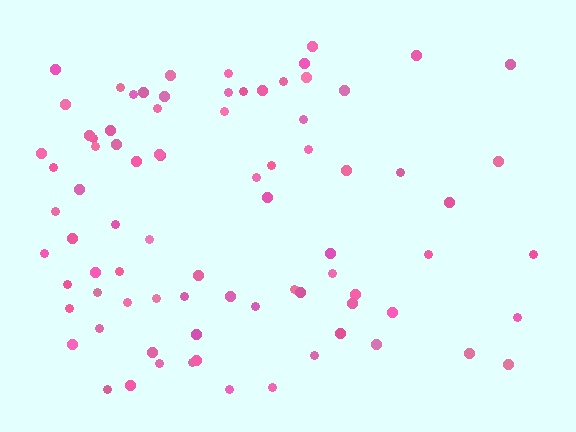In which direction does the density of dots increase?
From right to left, with the left side densest.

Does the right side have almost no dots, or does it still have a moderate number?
Still a moderate number, just noticeably fewer than the left.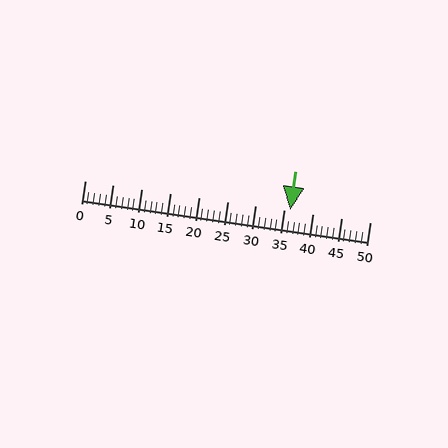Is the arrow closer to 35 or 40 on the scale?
The arrow is closer to 35.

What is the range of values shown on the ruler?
The ruler shows values from 0 to 50.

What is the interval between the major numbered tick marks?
The major tick marks are spaced 5 units apart.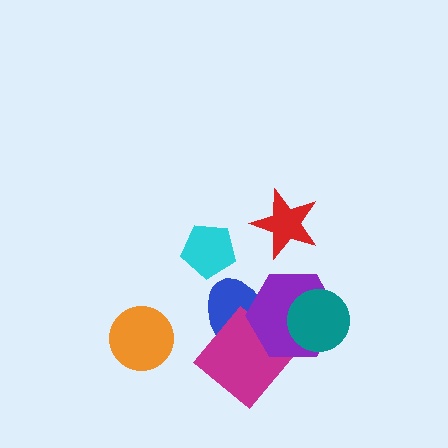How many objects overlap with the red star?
0 objects overlap with the red star.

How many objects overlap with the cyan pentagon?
0 objects overlap with the cyan pentagon.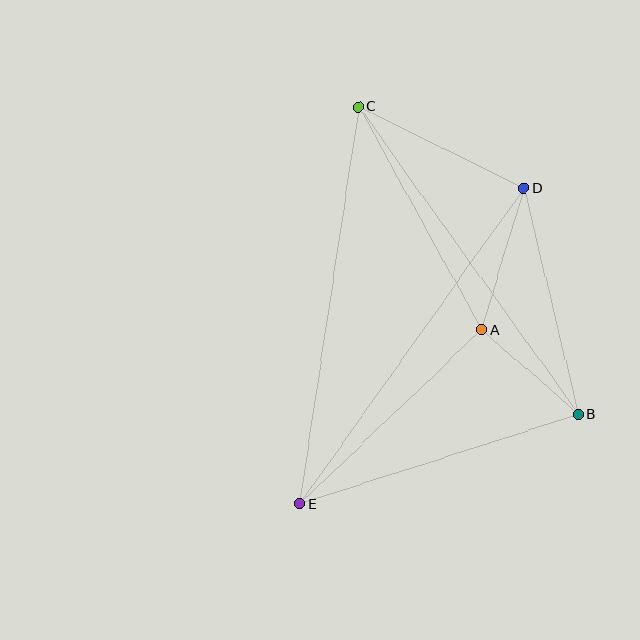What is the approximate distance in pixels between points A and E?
The distance between A and E is approximately 252 pixels.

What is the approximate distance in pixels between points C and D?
The distance between C and D is approximately 185 pixels.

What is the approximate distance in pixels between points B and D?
The distance between B and D is approximately 232 pixels.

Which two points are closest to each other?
Points A and B are closest to each other.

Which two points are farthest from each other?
Points C and E are farthest from each other.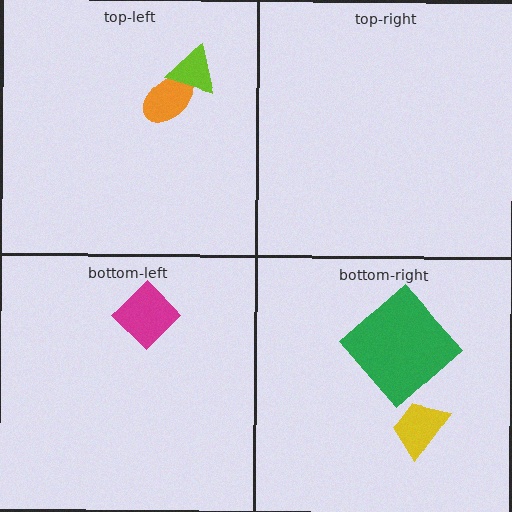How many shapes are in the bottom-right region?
2.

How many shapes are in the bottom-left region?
1.